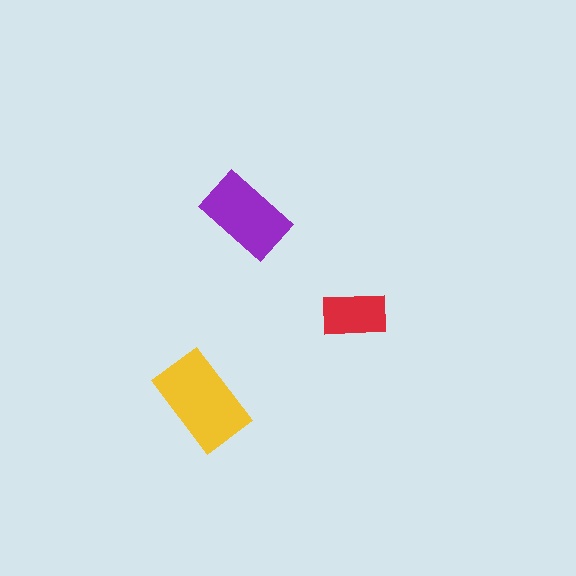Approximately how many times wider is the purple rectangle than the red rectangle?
About 1.5 times wider.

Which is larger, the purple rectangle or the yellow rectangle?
The yellow one.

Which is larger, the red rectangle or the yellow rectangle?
The yellow one.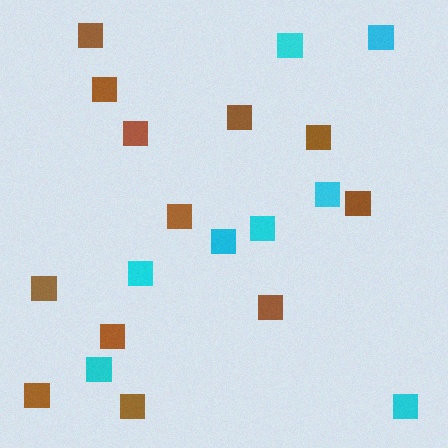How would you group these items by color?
There are 2 groups: one group of cyan squares (8) and one group of brown squares (12).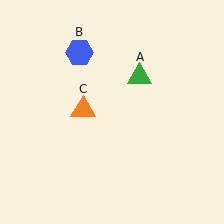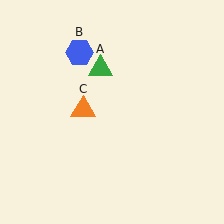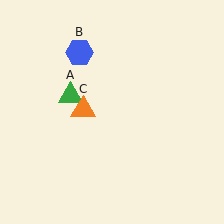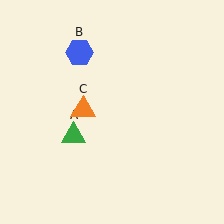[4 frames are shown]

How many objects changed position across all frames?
1 object changed position: green triangle (object A).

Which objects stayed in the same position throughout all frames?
Blue hexagon (object B) and orange triangle (object C) remained stationary.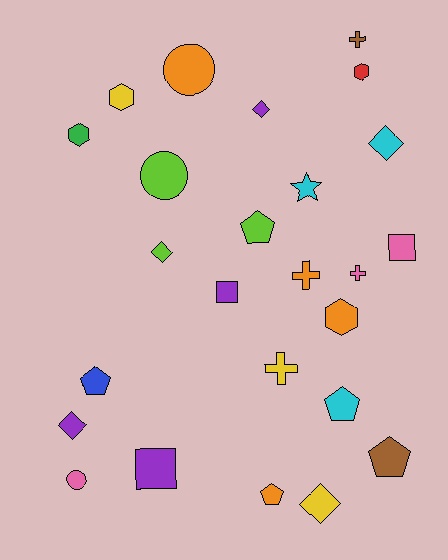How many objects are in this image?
There are 25 objects.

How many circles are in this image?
There are 3 circles.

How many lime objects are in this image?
There are 3 lime objects.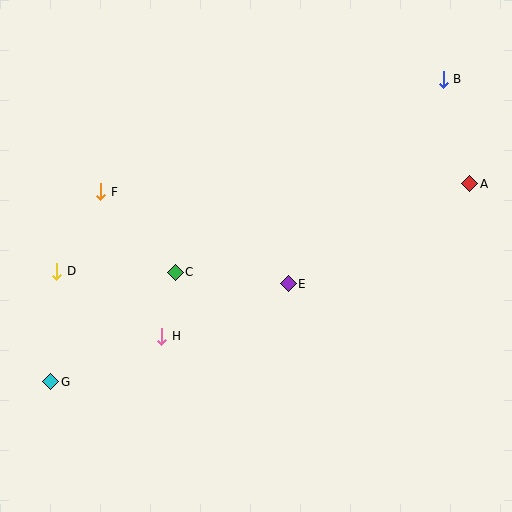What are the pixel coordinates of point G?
Point G is at (51, 382).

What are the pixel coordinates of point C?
Point C is at (175, 272).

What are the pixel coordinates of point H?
Point H is at (161, 336).